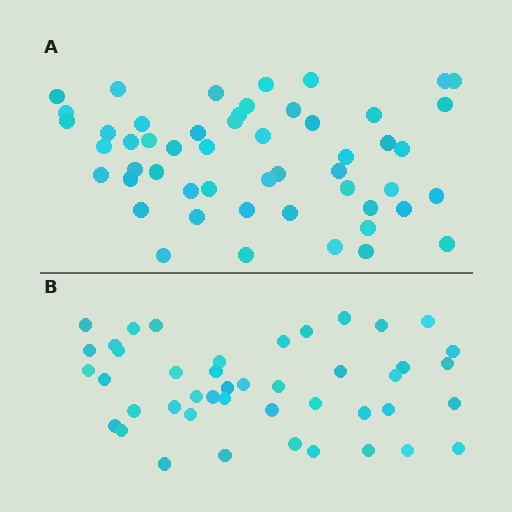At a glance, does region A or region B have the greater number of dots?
Region A (the top region) has more dots.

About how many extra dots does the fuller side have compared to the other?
Region A has roughly 8 or so more dots than region B.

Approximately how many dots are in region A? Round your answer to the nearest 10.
About 50 dots. (The exact count is 52, which rounds to 50.)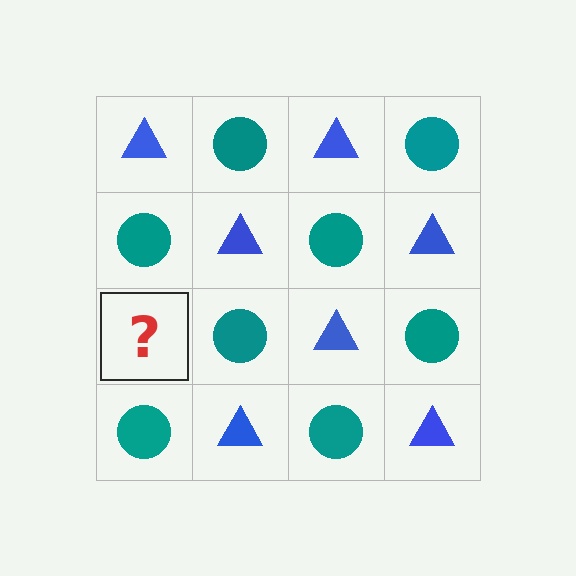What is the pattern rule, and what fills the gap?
The rule is that it alternates blue triangle and teal circle in a checkerboard pattern. The gap should be filled with a blue triangle.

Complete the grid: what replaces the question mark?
The question mark should be replaced with a blue triangle.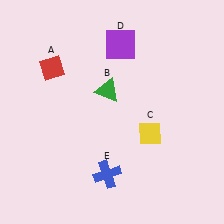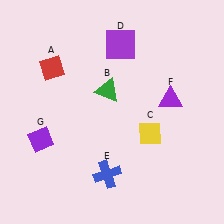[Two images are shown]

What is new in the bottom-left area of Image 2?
A purple diamond (G) was added in the bottom-left area of Image 2.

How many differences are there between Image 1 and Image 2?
There are 2 differences between the two images.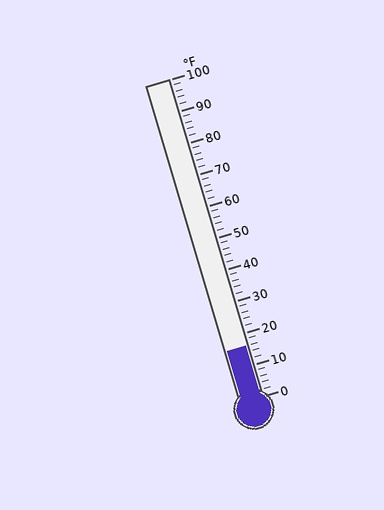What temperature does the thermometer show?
The thermometer shows approximately 16°F.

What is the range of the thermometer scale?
The thermometer scale ranges from 0°F to 100°F.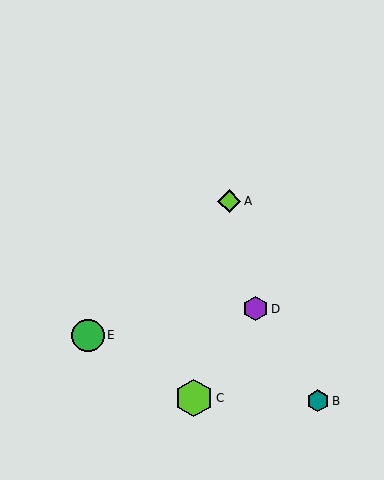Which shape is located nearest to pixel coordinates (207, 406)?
The lime hexagon (labeled C) at (194, 398) is nearest to that location.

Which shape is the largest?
The lime hexagon (labeled C) is the largest.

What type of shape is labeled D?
Shape D is a purple hexagon.